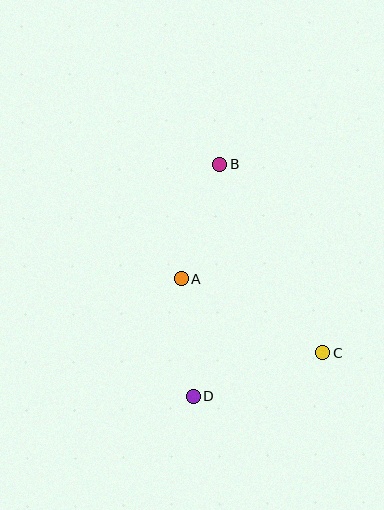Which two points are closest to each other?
Points A and D are closest to each other.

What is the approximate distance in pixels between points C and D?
The distance between C and D is approximately 137 pixels.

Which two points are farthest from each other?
Points B and D are farthest from each other.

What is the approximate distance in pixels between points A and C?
The distance between A and C is approximately 160 pixels.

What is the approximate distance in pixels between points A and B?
The distance between A and B is approximately 121 pixels.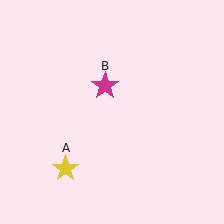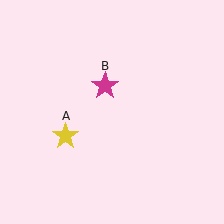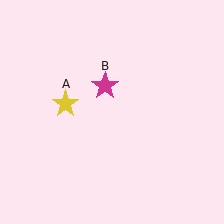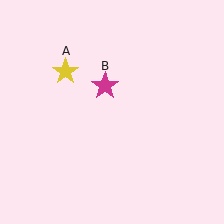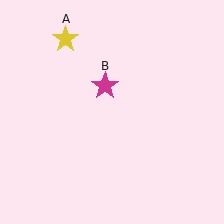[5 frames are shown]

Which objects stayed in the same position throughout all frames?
Magenta star (object B) remained stationary.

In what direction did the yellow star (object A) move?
The yellow star (object A) moved up.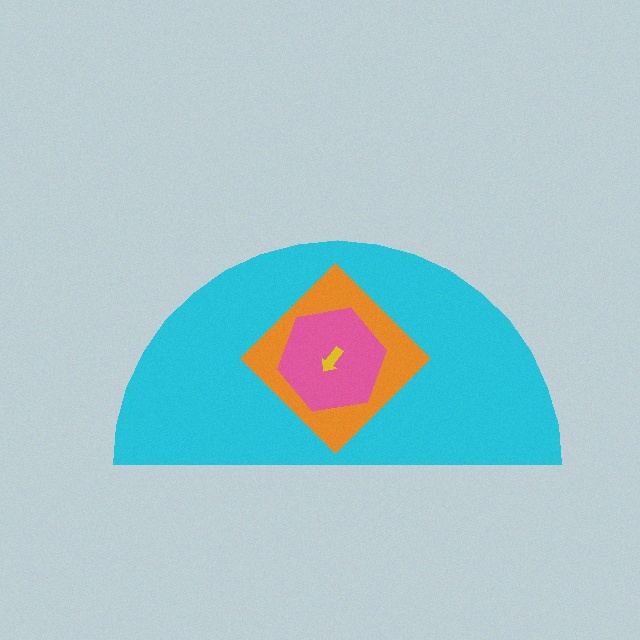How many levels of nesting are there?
4.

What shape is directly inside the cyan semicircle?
The orange diamond.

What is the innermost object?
The yellow arrow.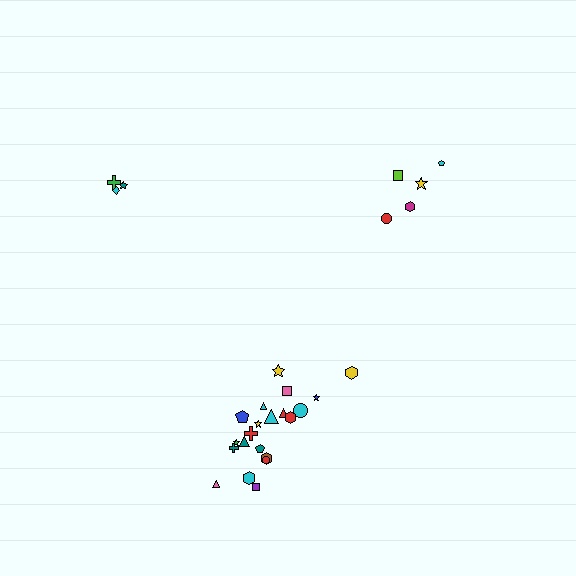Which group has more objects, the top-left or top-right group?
The top-right group.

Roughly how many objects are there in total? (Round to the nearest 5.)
Roughly 30 objects in total.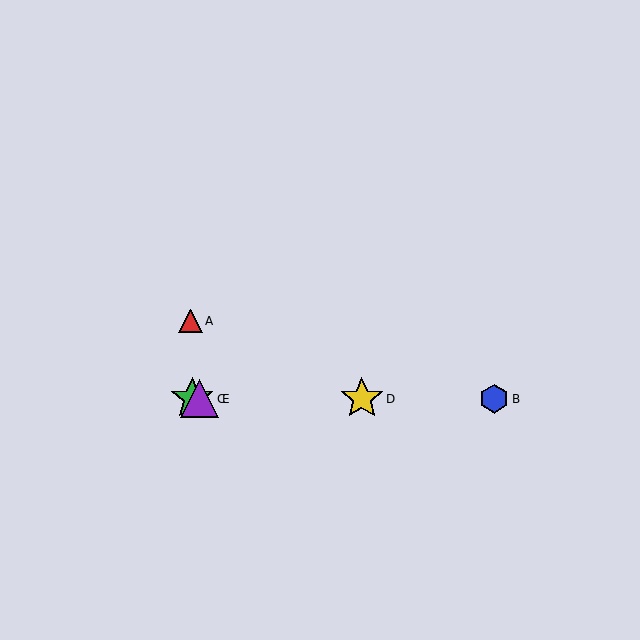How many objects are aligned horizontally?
4 objects (B, C, D, E) are aligned horizontally.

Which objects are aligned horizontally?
Objects B, C, D, E are aligned horizontally.